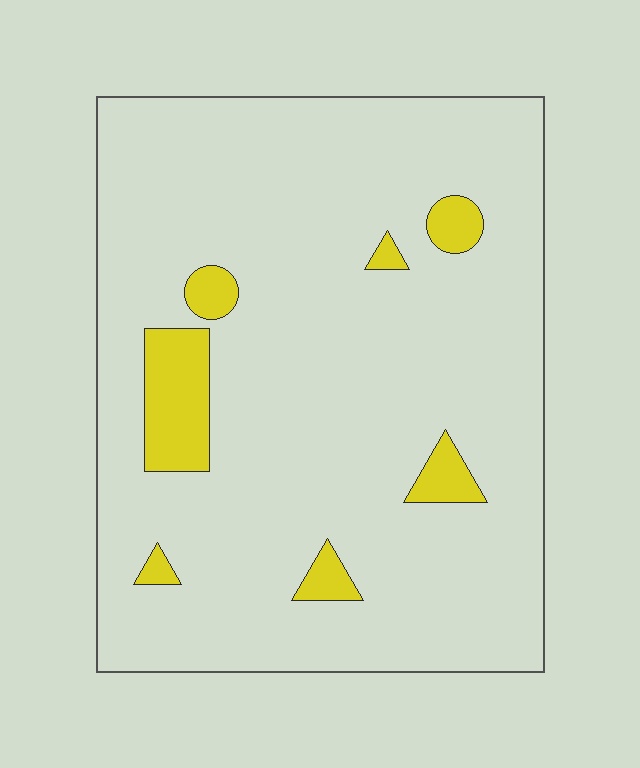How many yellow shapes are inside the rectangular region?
7.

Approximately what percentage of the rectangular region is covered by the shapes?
Approximately 10%.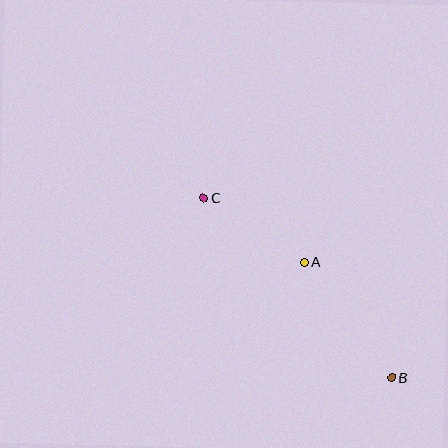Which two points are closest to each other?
Points A and C are closest to each other.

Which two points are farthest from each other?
Points B and C are farthest from each other.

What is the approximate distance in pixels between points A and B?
The distance between A and B is approximately 145 pixels.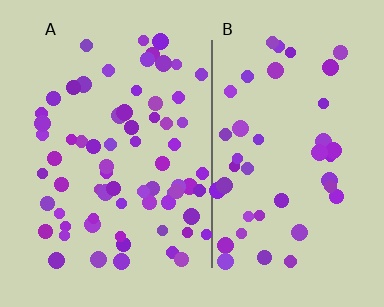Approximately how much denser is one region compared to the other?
Approximately 1.6× — region A over region B.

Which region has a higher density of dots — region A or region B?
A (the left).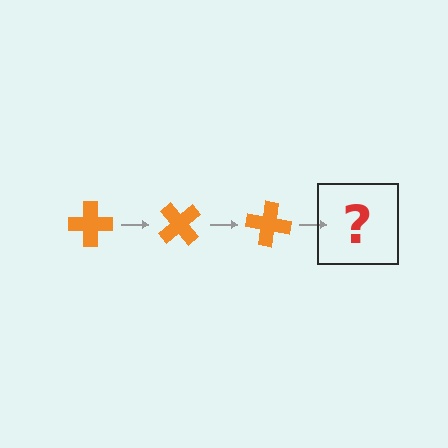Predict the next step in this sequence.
The next step is an orange cross rotated 150 degrees.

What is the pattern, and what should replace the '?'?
The pattern is that the cross rotates 50 degrees each step. The '?' should be an orange cross rotated 150 degrees.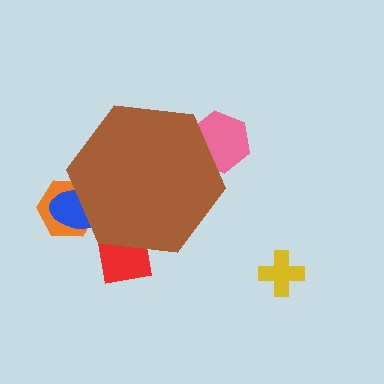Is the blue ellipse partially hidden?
Yes, the blue ellipse is partially hidden behind the brown hexagon.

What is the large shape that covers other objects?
A brown hexagon.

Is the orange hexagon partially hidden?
Yes, the orange hexagon is partially hidden behind the brown hexagon.